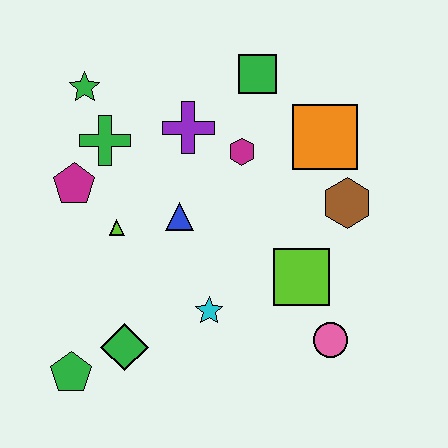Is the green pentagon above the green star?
No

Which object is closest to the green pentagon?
The green diamond is closest to the green pentagon.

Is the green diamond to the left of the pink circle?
Yes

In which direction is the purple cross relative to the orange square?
The purple cross is to the left of the orange square.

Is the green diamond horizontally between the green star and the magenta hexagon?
Yes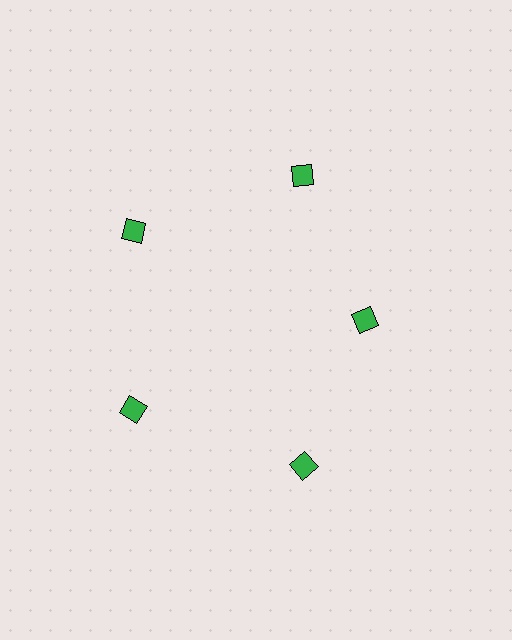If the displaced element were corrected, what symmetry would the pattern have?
It would have 5-fold rotational symmetry — the pattern would map onto itself every 72 degrees.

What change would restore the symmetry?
The symmetry would be restored by moving it outward, back onto the ring so that all 5 squares sit at equal angles and equal distance from the center.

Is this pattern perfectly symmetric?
No. The 5 green squares are arranged in a ring, but one element near the 3 o'clock position is pulled inward toward the center, breaking the 5-fold rotational symmetry.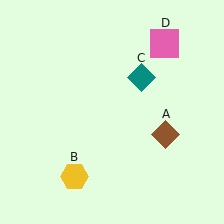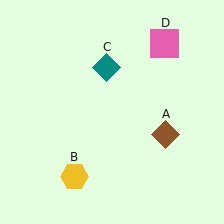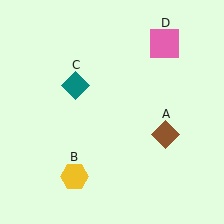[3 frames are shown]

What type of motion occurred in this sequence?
The teal diamond (object C) rotated counterclockwise around the center of the scene.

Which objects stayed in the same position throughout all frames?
Brown diamond (object A) and yellow hexagon (object B) and pink square (object D) remained stationary.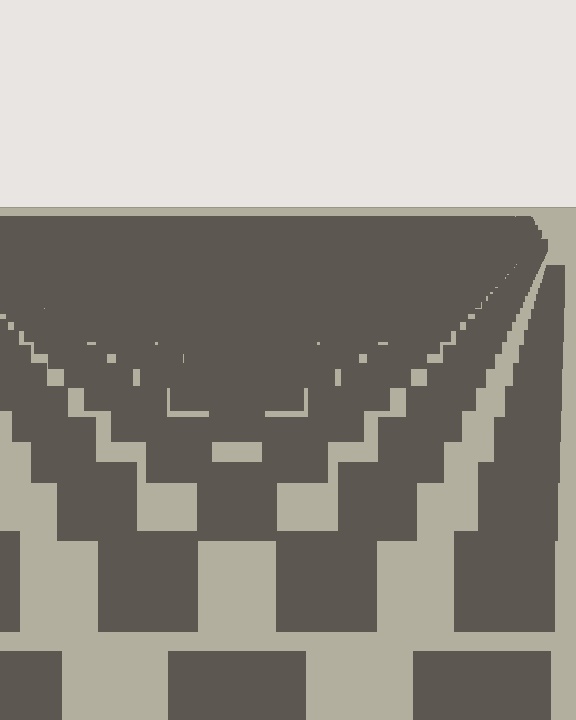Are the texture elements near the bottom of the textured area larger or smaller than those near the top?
Larger. Near the bottom, elements are closer to the viewer and appear at a bigger on-screen size.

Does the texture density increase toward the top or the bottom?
Density increases toward the top.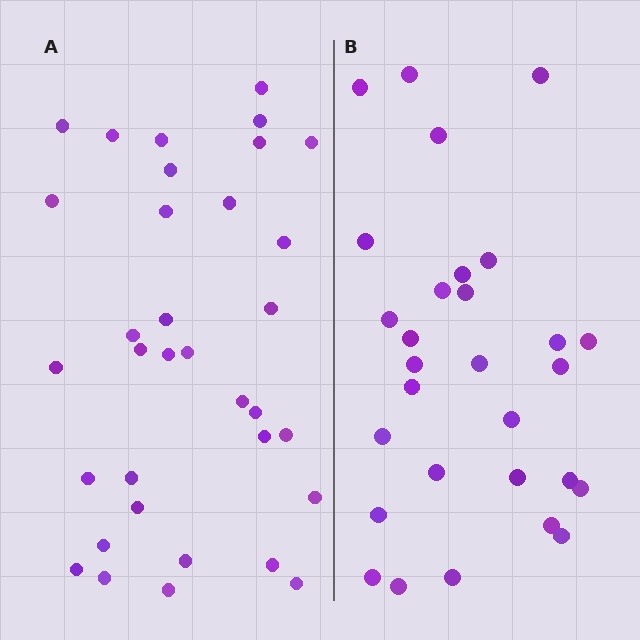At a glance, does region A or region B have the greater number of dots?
Region A (the left region) has more dots.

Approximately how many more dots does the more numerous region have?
Region A has about 5 more dots than region B.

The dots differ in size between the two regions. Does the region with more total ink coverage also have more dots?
No. Region B has more total ink coverage because its dots are larger, but region A actually contains more individual dots. Total area can be misleading — the number of items is what matters here.